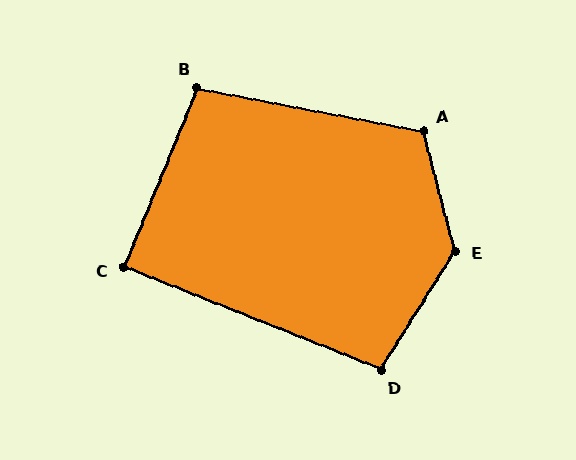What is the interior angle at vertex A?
Approximately 115 degrees (obtuse).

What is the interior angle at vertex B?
Approximately 102 degrees (obtuse).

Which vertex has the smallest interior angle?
C, at approximately 90 degrees.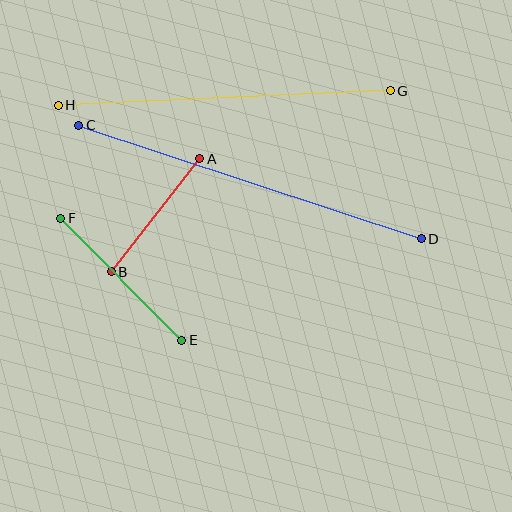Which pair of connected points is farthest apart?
Points C and D are farthest apart.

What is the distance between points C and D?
The distance is approximately 361 pixels.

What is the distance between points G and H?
The distance is approximately 333 pixels.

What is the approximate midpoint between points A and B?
The midpoint is at approximately (155, 215) pixels.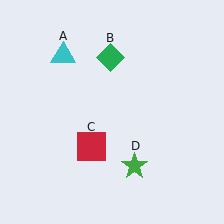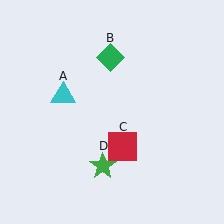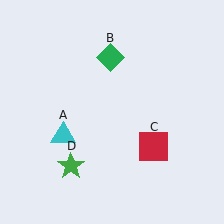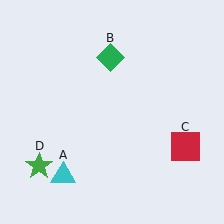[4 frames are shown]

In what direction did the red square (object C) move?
The red square (object C) moved right.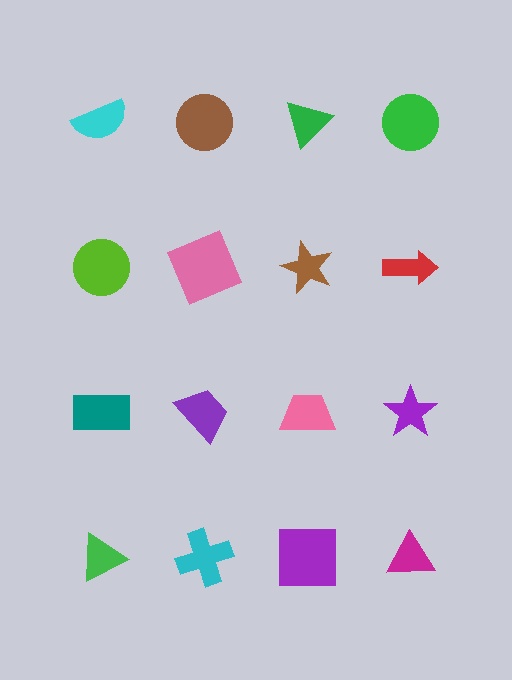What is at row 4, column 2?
A cyan cross.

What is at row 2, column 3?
A brown star.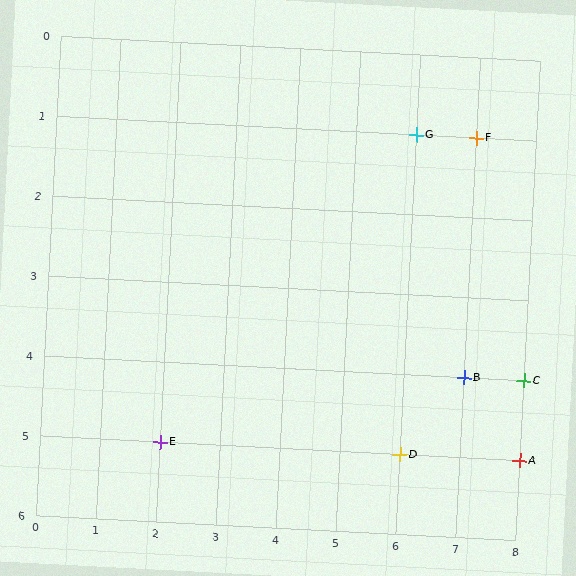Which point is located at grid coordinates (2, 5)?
Point E is at (2, 5).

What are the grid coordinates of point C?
Point C is at grid coordinates (8, 4).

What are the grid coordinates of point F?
Point F is at grid coordinates (7, 1).